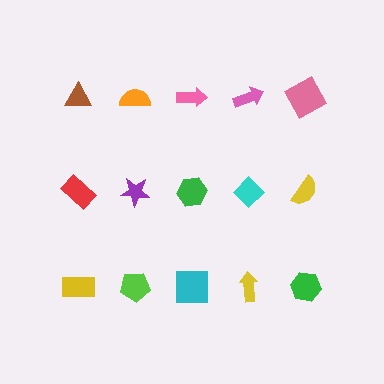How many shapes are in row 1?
5 shapes.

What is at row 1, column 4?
A pink arrow.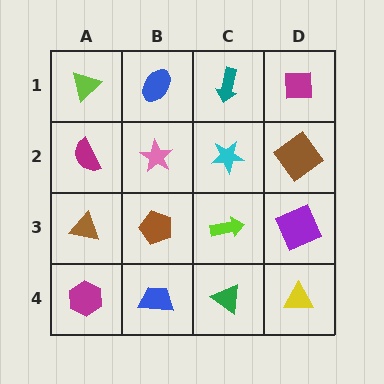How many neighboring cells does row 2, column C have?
4.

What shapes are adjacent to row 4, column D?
A purple square (row 3, column D), a green triangle (row 4, column C).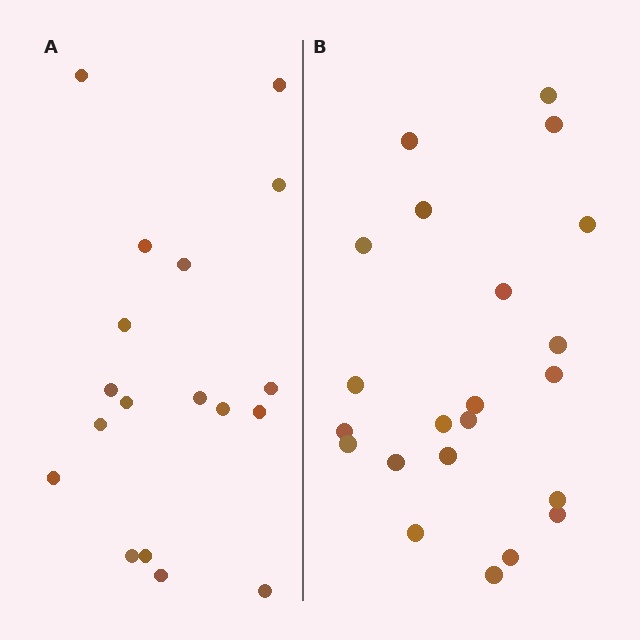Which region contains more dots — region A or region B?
Region B (the right region) has more dots.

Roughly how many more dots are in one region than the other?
Region B has about 4 more dots than region A.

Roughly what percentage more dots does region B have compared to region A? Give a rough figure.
About 20% more.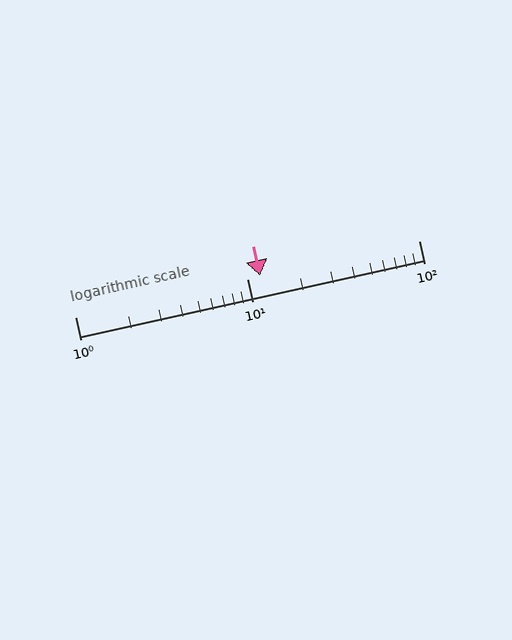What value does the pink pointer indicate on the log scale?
The pointer indicates approximately 12.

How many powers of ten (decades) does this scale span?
The scale spans 2 decades, from 1 to 100.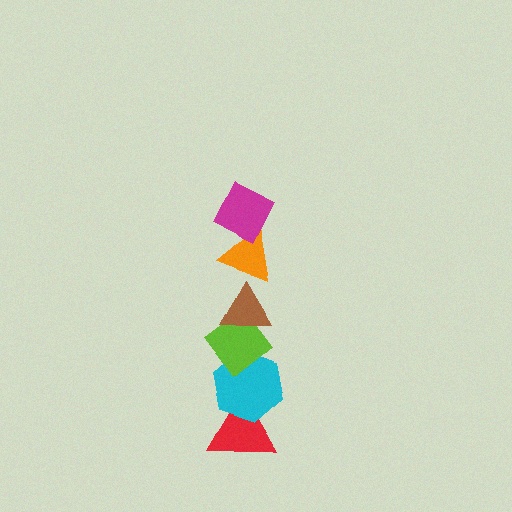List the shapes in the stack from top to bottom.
From top to bottom: the magenta diamond, the orange triangle, the brown triangle, the lime diamond, the cyan hexagon, the red triangle.